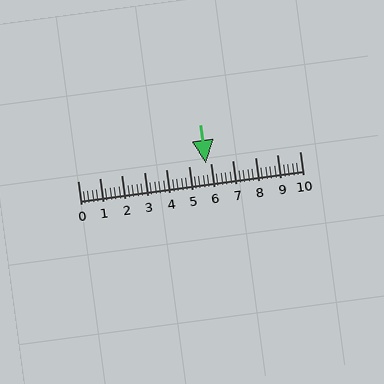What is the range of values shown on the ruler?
The ruler shows values from 0 to 10.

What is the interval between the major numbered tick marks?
The major tick marks are spaced 1 units apart.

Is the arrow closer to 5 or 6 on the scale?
The arrow is closer to 6.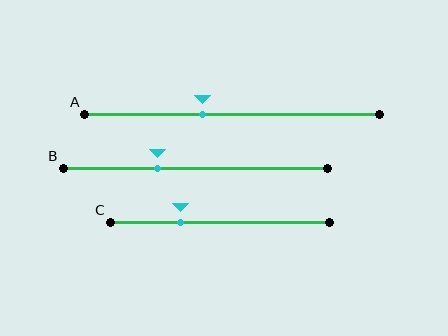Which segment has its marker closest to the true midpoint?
Segment A has its marker closest to the true midpoint.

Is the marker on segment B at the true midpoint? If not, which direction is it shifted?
No, the marker on segment B is shifted to the left by about 14% of the segment length.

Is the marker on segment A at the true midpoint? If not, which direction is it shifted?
No, the marker on segment A is shifted to the left by about 10% of the segment length.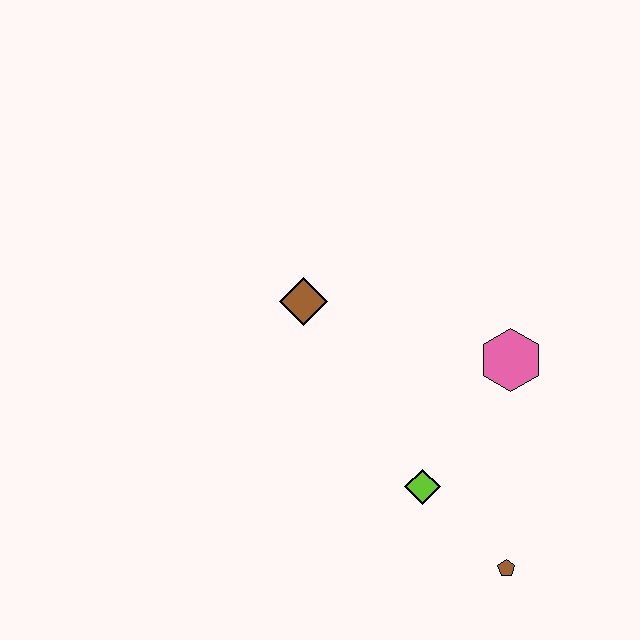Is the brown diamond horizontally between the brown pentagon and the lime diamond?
No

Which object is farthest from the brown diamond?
The brown pentagon is farthest from the brown diamond.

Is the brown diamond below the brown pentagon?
No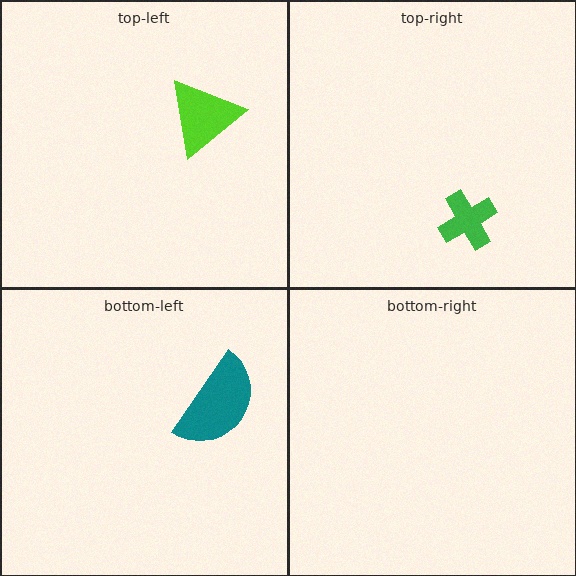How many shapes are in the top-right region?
1.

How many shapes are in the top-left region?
1.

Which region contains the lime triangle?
The top-left region.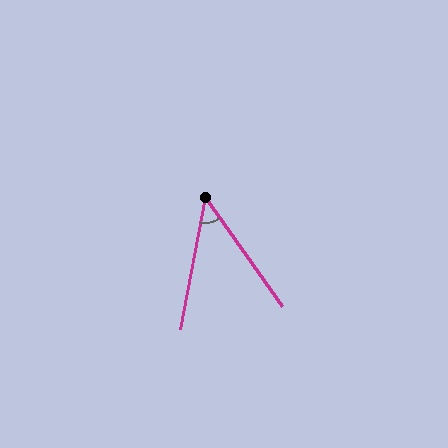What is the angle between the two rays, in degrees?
Approximately 46 degrees.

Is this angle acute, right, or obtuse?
It is acute.